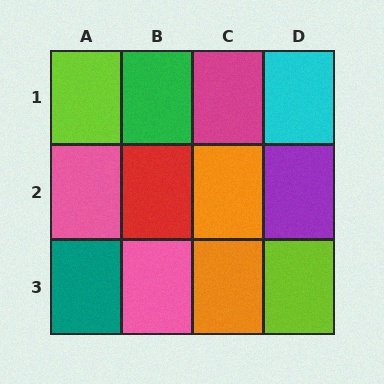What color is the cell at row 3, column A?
Teal.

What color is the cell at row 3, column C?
Orange.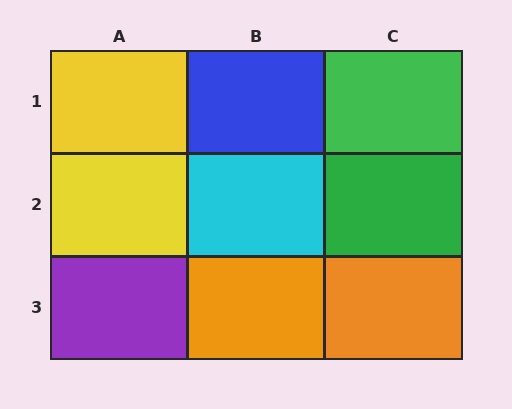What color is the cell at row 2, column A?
Yellow.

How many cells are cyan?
1 cell is cyan.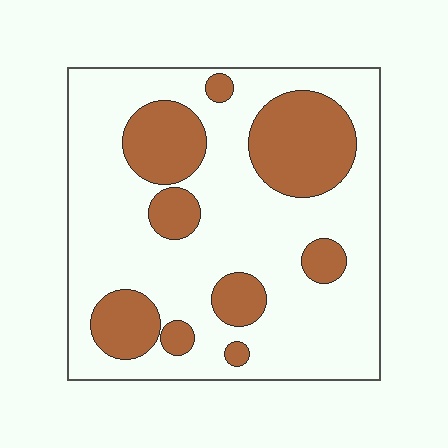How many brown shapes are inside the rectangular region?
9.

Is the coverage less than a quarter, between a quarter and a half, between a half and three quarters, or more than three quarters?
Between a quarter and a half.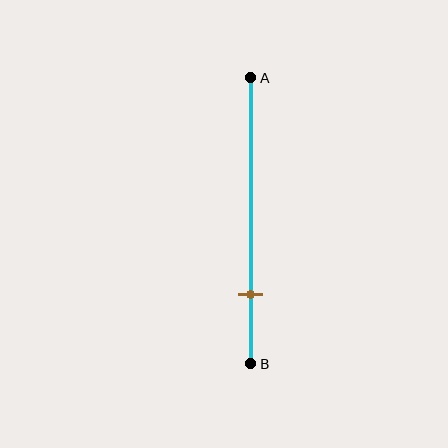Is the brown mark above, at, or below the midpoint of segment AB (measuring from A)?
The brown mark is below the midpoint of segment AB.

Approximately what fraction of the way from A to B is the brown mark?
The brown mark is approximately 75% of the way from A to B.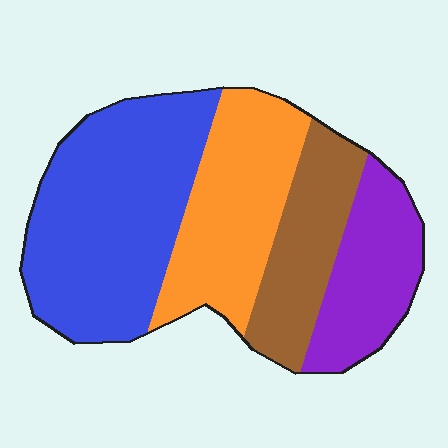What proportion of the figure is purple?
Purple covers around 20% of the figure.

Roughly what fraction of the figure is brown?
Brown covers 18% of the figure.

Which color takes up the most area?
Blue, at roughly 40%.